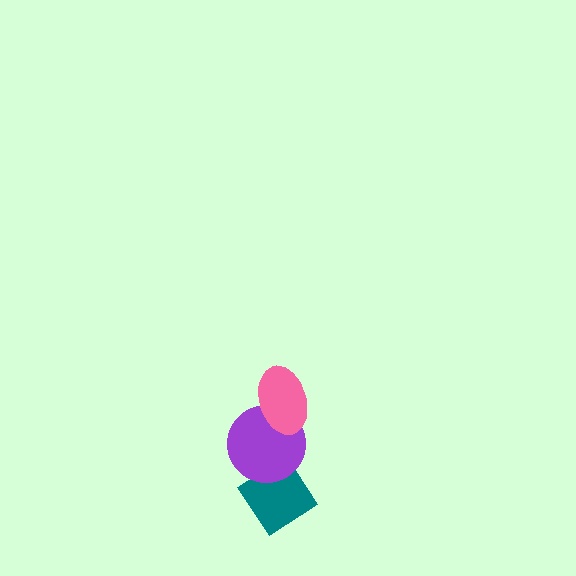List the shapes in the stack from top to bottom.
From top to bottom: the pink ellipse, the purple circle, the teal diamond.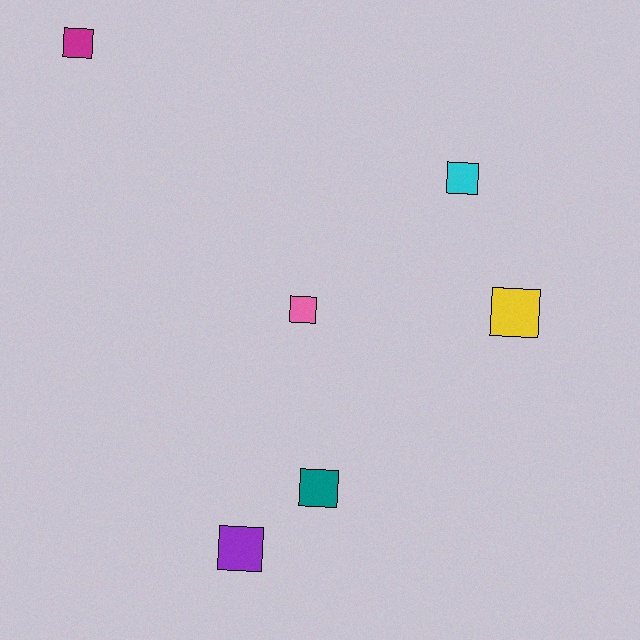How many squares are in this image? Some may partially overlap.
There are 6 squares.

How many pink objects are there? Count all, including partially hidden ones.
There is 1 pink object.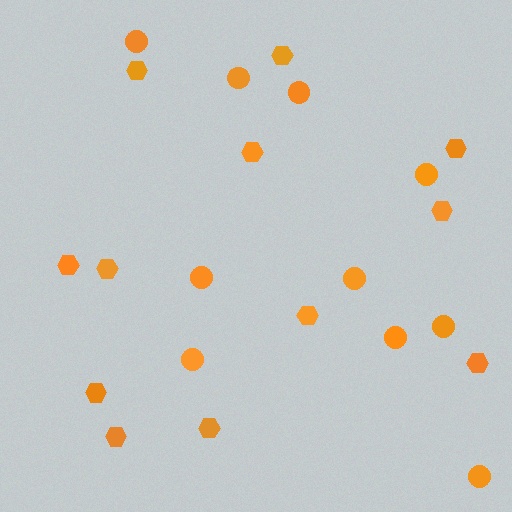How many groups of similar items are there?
There are 2 groups: one group of circles (10) and one group of hexagons (12).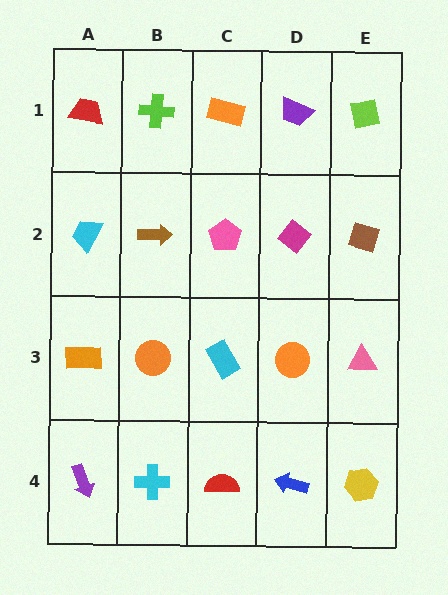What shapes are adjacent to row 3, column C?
A pink pentagon (row 2, column C), a red semicircle (row 4, column C), an orange circle (row 3, column B), an orange circle (row 3, column D).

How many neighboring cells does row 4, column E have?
2.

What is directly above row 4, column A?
An orange rectangle.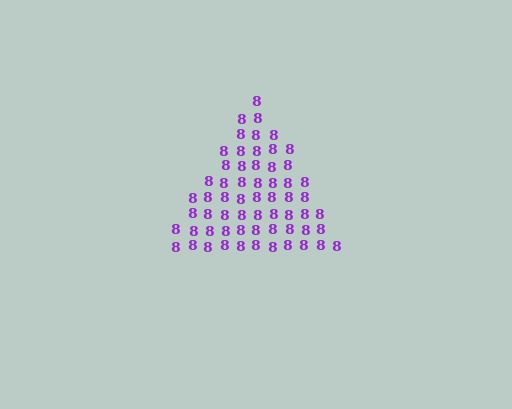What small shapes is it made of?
It is made of small digit 8's.